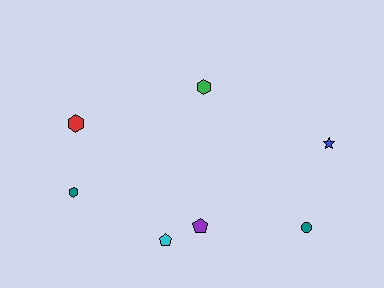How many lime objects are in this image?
There are no lime objects.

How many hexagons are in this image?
There are 3 hexagons.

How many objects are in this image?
There are 7 objects.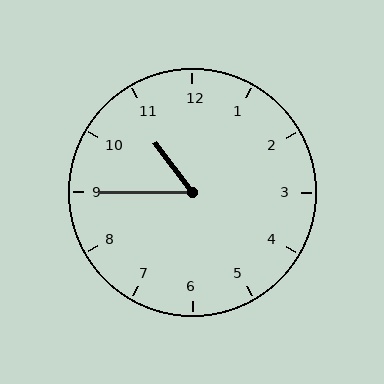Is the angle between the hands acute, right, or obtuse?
It is acute.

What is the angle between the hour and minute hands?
Approximately 52 degrees.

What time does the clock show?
10:45.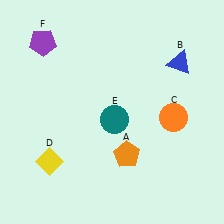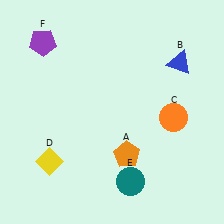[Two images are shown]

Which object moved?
The teal circle (E) moved down.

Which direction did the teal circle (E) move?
The teal circle (E) moved down.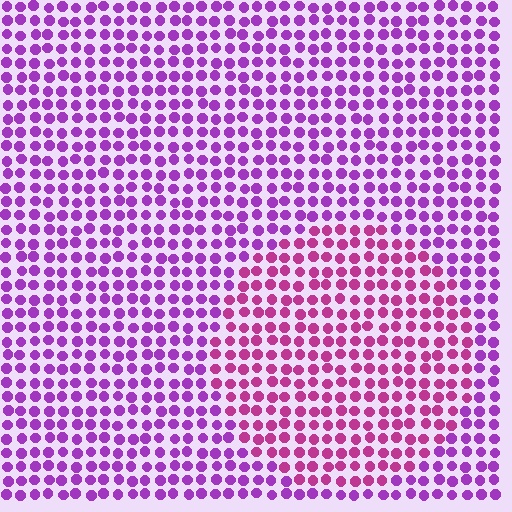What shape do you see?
I see a circle.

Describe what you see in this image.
The image is filled with small purple elements in a uniform arrangement. A circle-shaped region is visible where the elements are tinted to a slightly different hue, forming a subtle color boundary.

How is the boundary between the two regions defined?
The boundary is defined purely by a slight shift in hue (about 32 degrees). Spacing, size, and orientation are identical on both sides.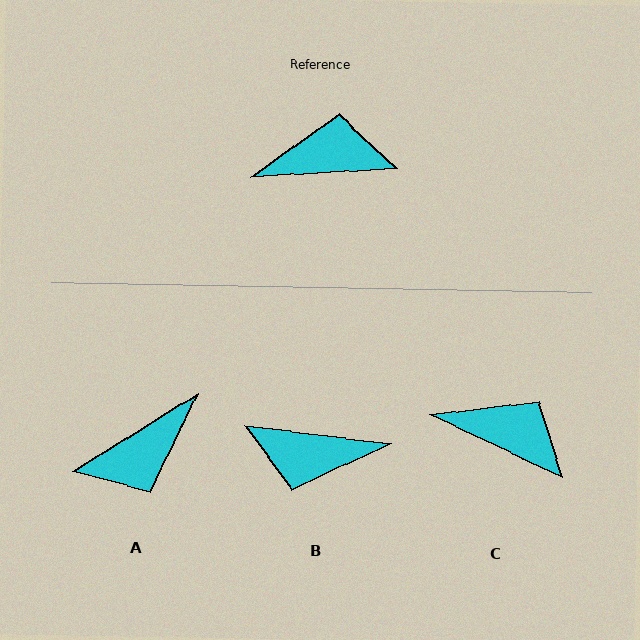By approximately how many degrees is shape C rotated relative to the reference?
Approximately 29 degrees clockwise.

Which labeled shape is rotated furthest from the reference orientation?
B, about 170 degrees away.